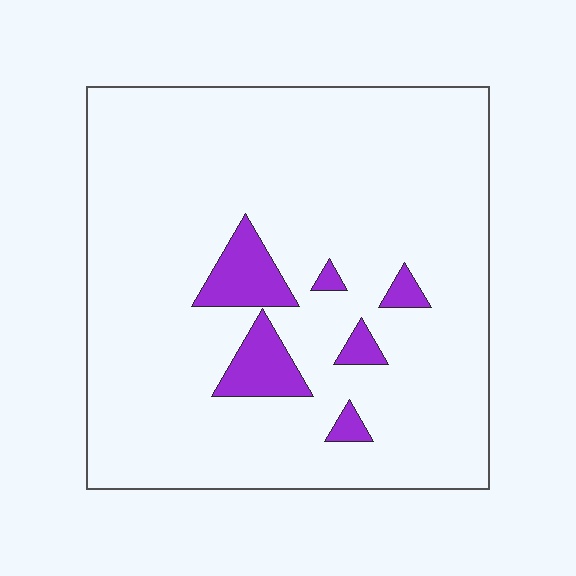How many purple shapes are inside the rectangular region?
6.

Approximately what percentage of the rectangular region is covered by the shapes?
Approximately 10%.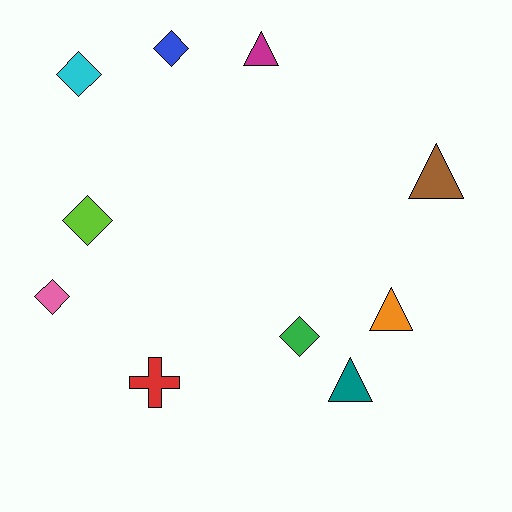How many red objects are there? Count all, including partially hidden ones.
There is 1 red object.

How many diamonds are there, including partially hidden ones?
There are 5 diamonds.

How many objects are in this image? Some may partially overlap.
There are 10 objects.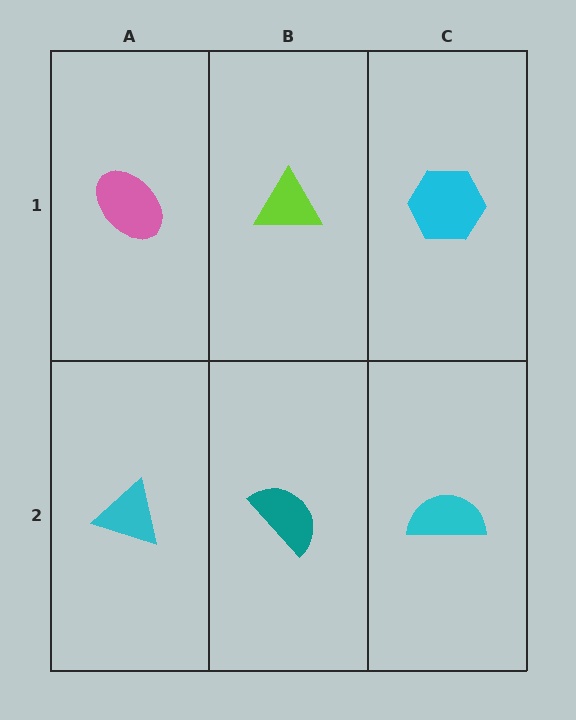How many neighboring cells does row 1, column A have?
2.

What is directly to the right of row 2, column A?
A teal semicircle.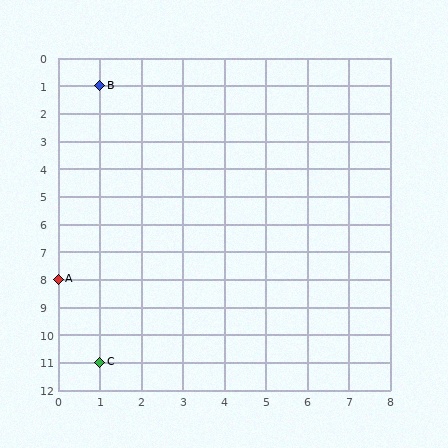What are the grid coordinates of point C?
Point C is at grid coordinates (1, 11).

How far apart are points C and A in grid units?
Points C and A are 1 column and 3 rows apart (about 3.2 grid units diagonally).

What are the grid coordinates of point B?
Point B is at grid coordinates (1, 1).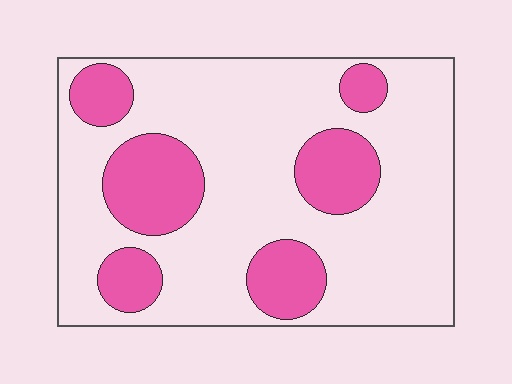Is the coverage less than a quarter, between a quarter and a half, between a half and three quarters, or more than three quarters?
Between a quarter and a half.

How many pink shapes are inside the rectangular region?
6.